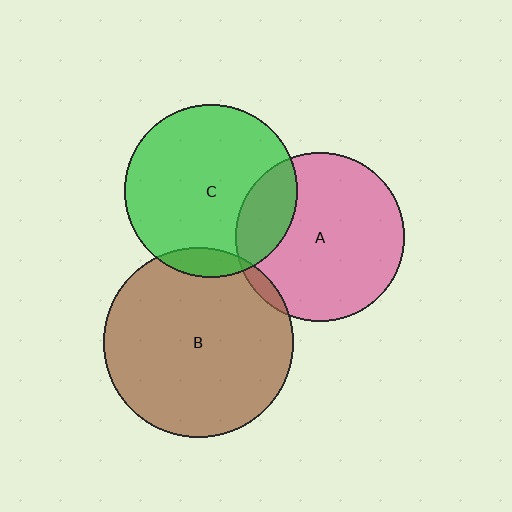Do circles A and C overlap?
Yes.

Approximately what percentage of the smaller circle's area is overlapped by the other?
Approximately 20%.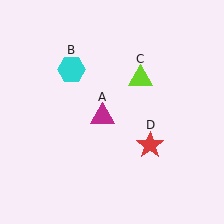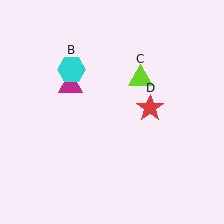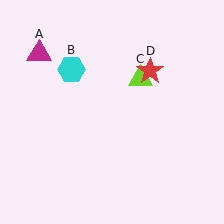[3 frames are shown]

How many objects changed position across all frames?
2 objects changed position: magenta triangle (object A), red star (object D).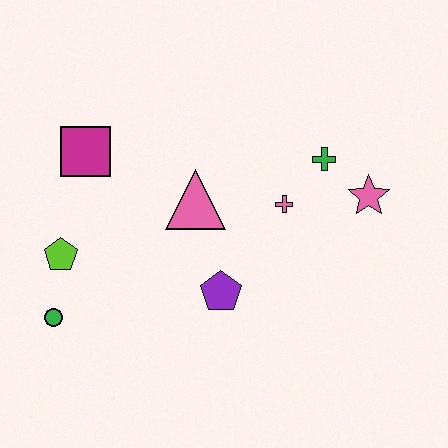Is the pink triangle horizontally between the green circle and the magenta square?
No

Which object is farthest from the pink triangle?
The green circle is farthest from the pink triangle.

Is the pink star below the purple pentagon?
No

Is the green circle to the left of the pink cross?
Yes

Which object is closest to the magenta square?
The lime pentagon is closest to the magenta square.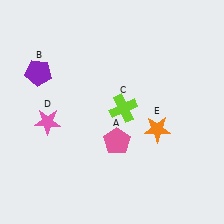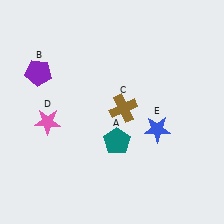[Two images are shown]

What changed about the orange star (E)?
In Image 1, E is orange. In Image 2, it changed to blue.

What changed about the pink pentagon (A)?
In Image 1, A is pink. In Image 2, it changed to teal.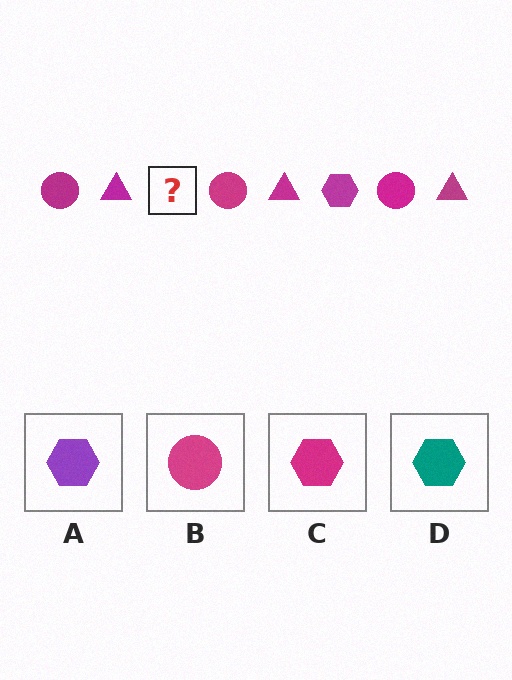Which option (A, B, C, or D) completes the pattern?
C.